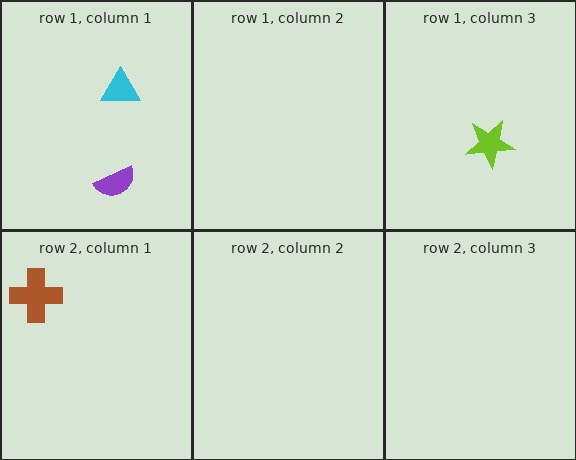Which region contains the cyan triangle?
The row 1, column 1 region.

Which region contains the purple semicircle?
The row 1, column 1 region.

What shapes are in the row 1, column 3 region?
The lime star.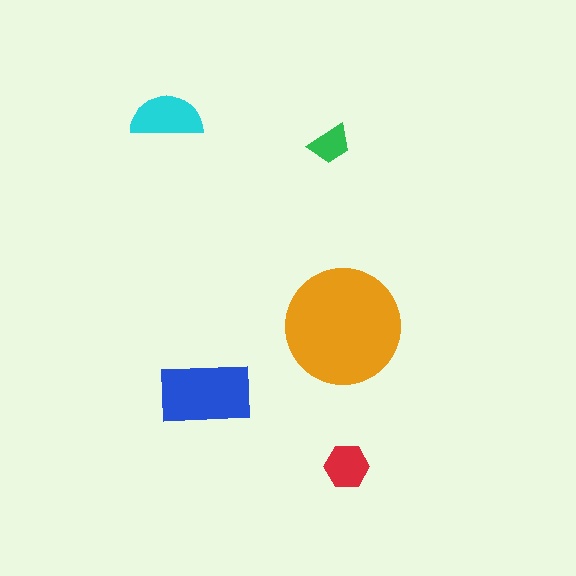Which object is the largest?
The orange circle.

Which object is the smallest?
The green trapezoid.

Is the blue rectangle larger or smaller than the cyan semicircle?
Larger.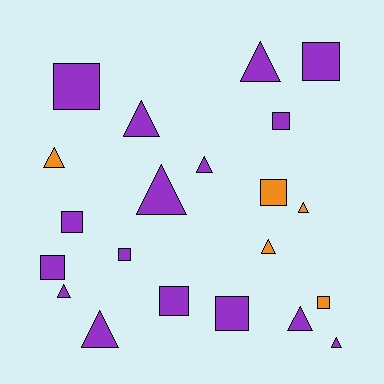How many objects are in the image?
There are 21 objects.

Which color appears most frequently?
Purple, with 16 objects.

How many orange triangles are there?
There are 3 orange triangles.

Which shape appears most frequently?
Triangle, with 11 objects.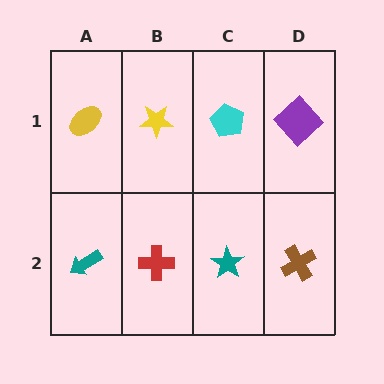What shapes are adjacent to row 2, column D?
A purple diamond (row 1, column D), a teal star (row 2, column C).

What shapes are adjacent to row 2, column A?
A yellow ellipse (row 1, column A), a red cross (row 2, column B).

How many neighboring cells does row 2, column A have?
2.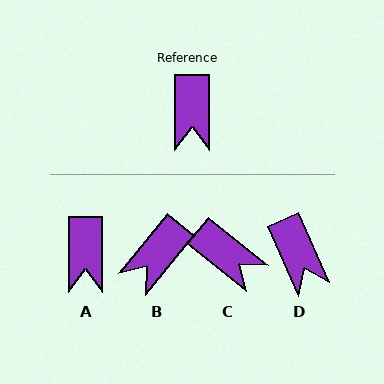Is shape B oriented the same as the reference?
No, it is off by about 39 degrees.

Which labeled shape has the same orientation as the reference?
A.